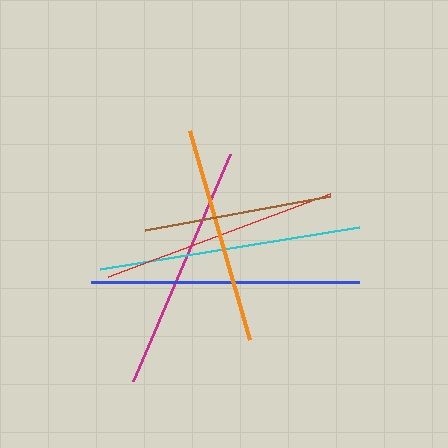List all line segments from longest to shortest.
From longest to shortest: blue, cyan, magenta, red, orange, brown.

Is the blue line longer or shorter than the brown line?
The blue line is longer than the brown line.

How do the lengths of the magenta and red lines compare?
The magenta and red lines are approximately the same length.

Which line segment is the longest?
The blue line is the longest at approximately 267 pixels.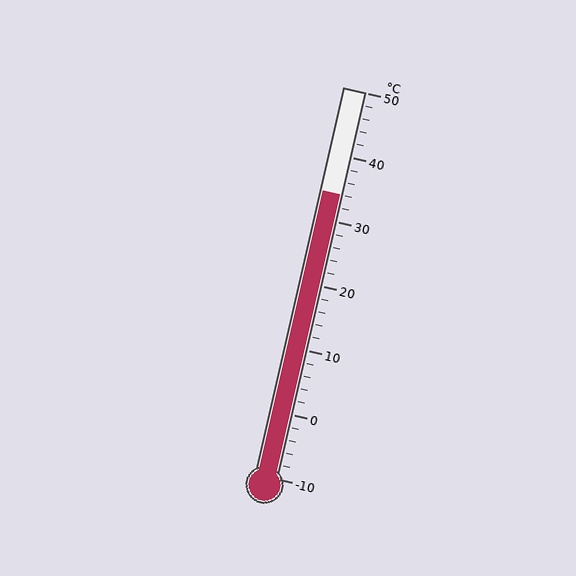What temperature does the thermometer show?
The thermometer shows approximately 34°C.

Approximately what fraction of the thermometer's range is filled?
The thermometer is filled to approximately 75% of its range.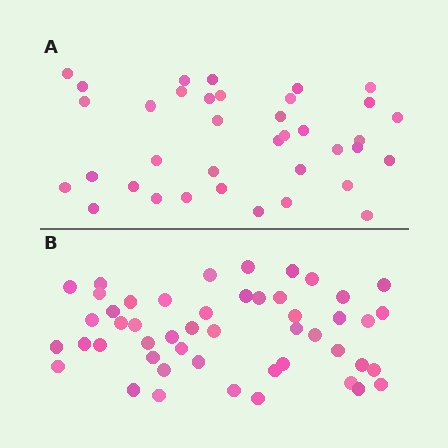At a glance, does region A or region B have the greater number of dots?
Region B (the bottom region) has more dots.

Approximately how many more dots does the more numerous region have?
Region B has roughly 12 or so more dots than region A.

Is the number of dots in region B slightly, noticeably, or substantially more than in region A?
Region B has noticeably more, but not dramatically so. The ratio is roughly 1.3 to 1.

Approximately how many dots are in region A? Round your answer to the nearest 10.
About 40 dots. (The exact count is 37, which rounds to 40.)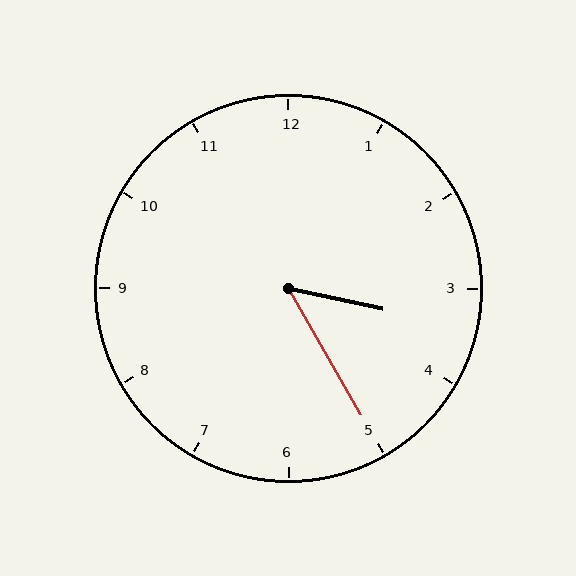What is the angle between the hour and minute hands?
Approximately 48 degrees.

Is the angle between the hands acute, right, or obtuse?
It is acute.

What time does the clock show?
3:25.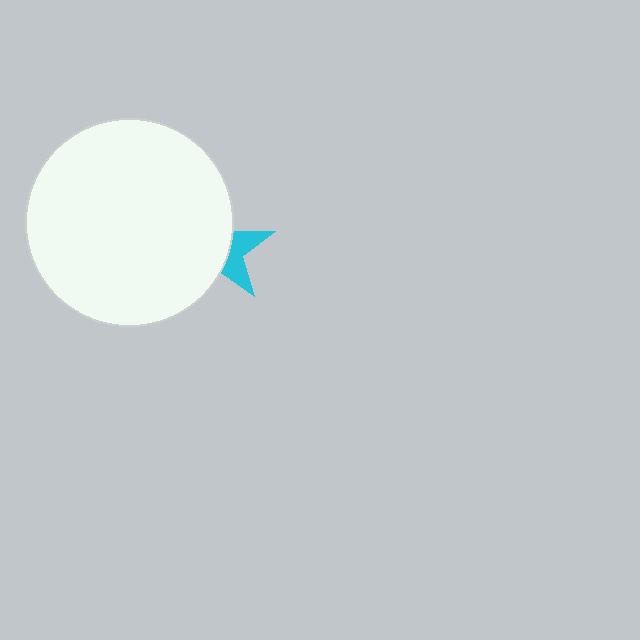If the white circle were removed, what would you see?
You would see the complete cyan star.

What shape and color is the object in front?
The object in front is a white circle.